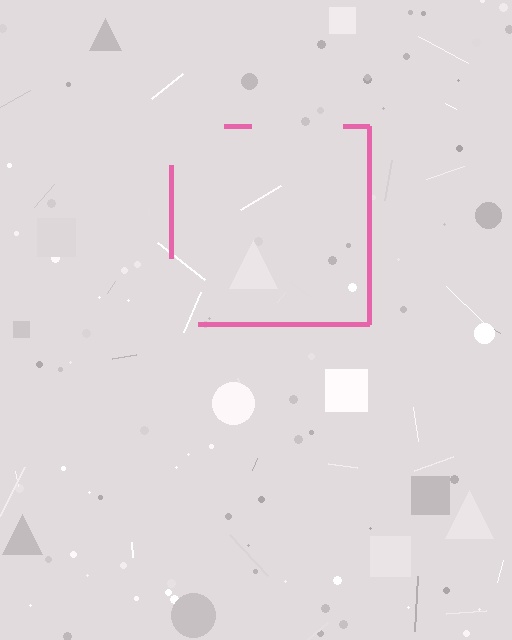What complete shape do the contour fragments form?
The contour fragments form a square.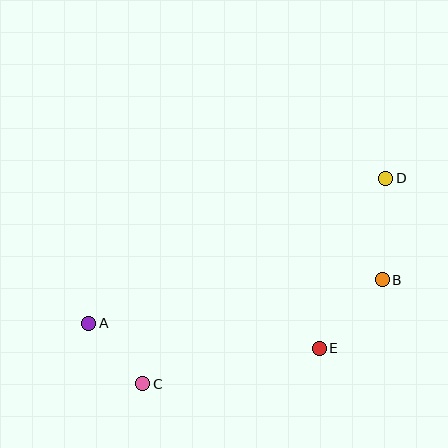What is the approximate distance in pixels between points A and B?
The distance between A and B is approximately 297 pixels.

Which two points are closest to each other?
Points A and C are closest to each other.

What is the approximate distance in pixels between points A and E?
The distance between A and E is approximately 232 pixels.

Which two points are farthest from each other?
Points A and D are farthest from each other.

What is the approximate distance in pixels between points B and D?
The distance between B and D is approximately 102 pixels.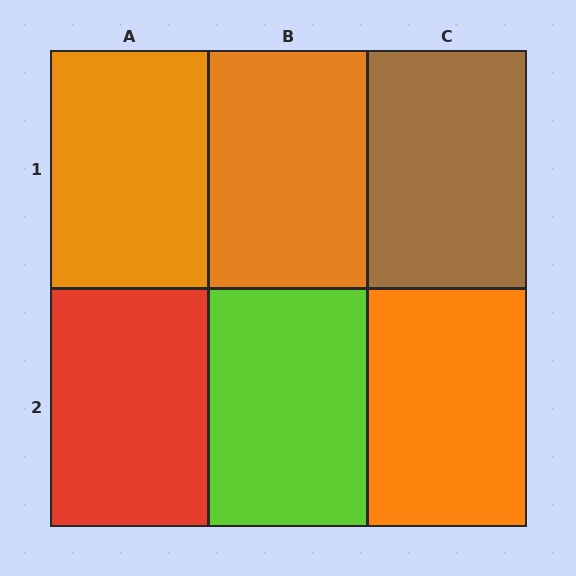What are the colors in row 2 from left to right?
Red, lime, orange.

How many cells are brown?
1 cell is brown.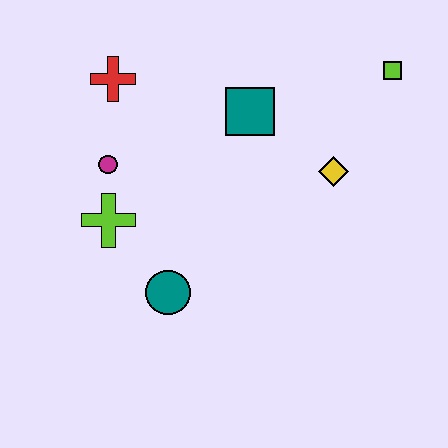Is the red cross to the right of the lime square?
No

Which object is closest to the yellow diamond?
The teal square is closest to the yellow diamond.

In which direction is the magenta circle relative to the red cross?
The magenta circle is below the red cross.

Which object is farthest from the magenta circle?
The lime square is farthest from the magenta circle.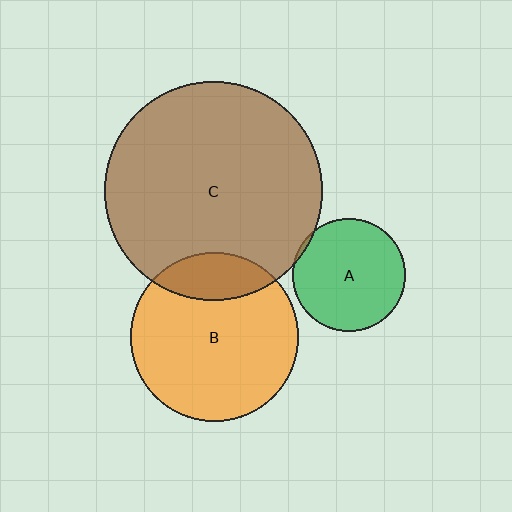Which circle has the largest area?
Circle C (brown).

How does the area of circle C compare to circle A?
Approximately 3.7 times.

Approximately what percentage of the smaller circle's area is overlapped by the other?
Approximately 20%.